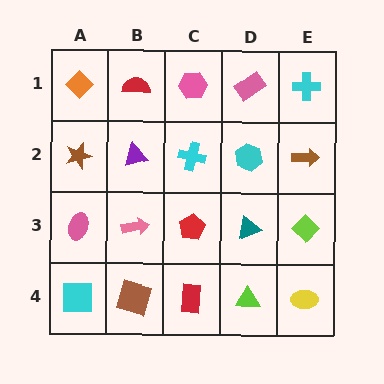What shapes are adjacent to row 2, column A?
An orange diamond (row 1, column A), a pink ellipse (row 3, column A), a purple triangle (row 2, column B).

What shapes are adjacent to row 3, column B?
A purple triangle (row 2, column B), a brown square (row 4, column B), a pink ellipse (row 3, column A), a red pentagon (row 3, column C).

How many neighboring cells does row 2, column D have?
4.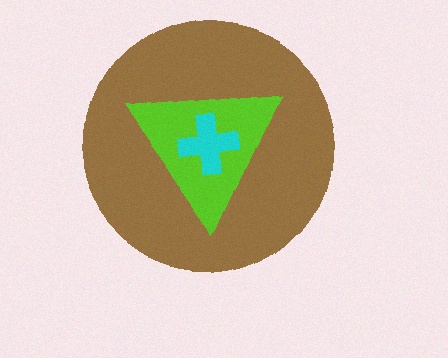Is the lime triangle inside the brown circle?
Yes.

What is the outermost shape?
The brown circle.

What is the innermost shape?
The cyan cross.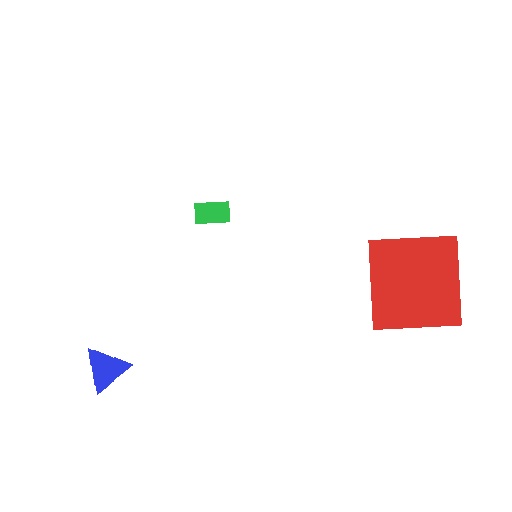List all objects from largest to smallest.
The red square, the blue triangle, the green rectangle.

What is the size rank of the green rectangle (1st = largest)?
3rd.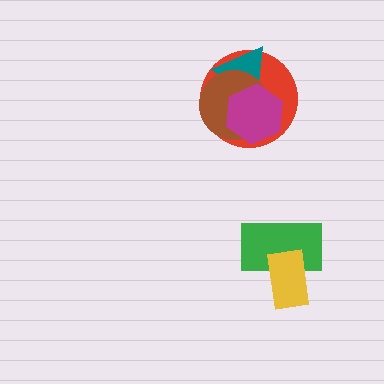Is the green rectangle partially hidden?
Yes, it is partially covered by another shape.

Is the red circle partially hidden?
Yes, it is partially covered by another shape.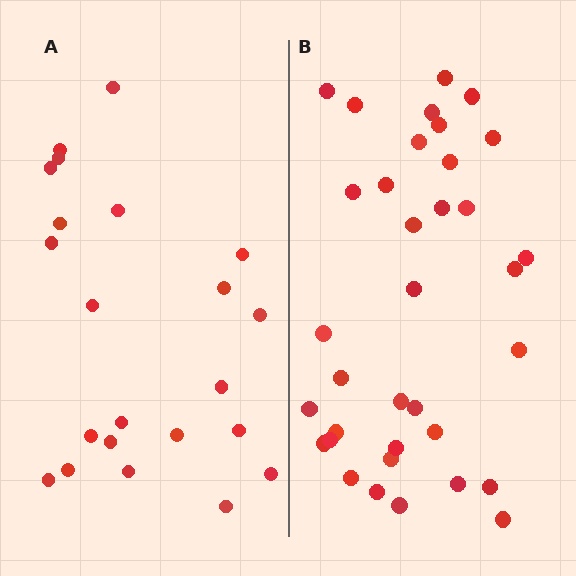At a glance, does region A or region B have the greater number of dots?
Region B (the right region) has more dots.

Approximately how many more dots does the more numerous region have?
Region B has approximately 15 more dots than region A.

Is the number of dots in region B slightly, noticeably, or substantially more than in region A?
Region B has substantially more. The ratio is roughly 1.6 to 1.